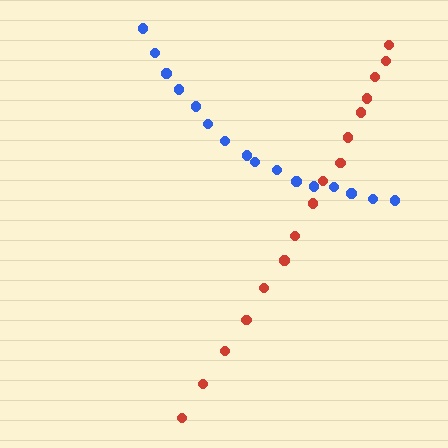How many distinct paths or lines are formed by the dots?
There are 2 distinct paths.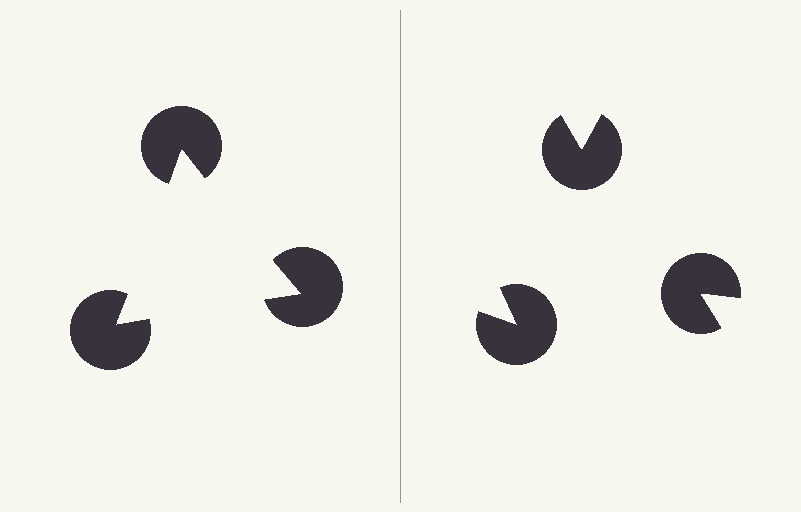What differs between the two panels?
The pac-man discs are positioned identically on both sides; only the wedge orientations differ. On the left they align to a triangle; on the right they are misaligned.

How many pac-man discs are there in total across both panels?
6 — 3 on each side.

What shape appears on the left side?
An illusory triangle.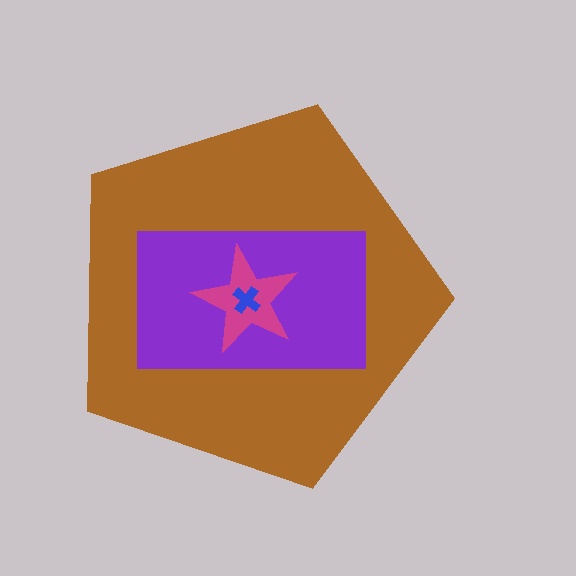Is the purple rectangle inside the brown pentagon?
Yes.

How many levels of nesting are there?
4.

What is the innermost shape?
The blue cross.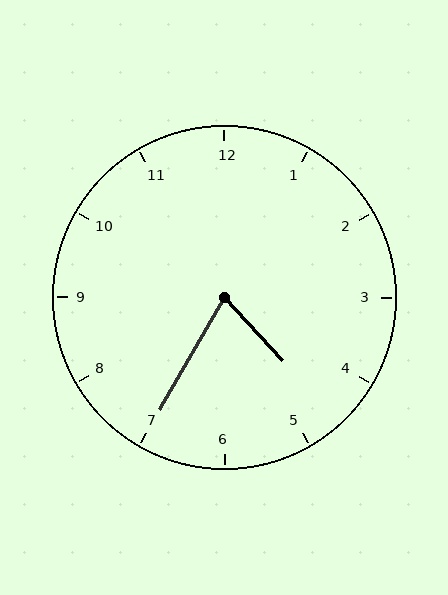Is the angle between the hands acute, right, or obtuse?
It is acute.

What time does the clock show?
4:35.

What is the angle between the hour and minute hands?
Approximately 72 degrees.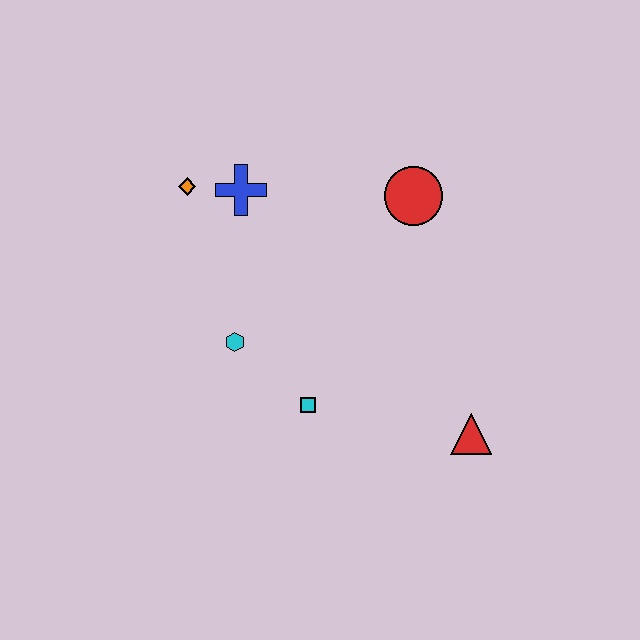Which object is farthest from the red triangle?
The orange diamond is farthest from the red triangle.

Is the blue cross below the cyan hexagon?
No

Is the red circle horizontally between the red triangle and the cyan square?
Yes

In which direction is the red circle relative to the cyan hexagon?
The red circle is to the right of the cyan hexagon.